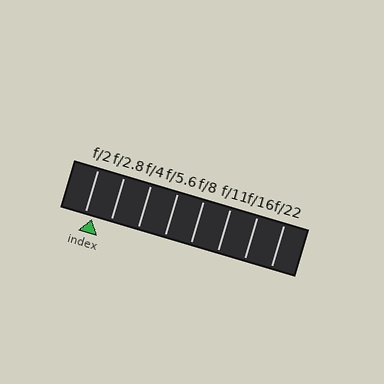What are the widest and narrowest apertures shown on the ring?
The widest aperture shown is f/2 and the narrowest is f/22.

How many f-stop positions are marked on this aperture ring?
There are 8 f-stop positions marked.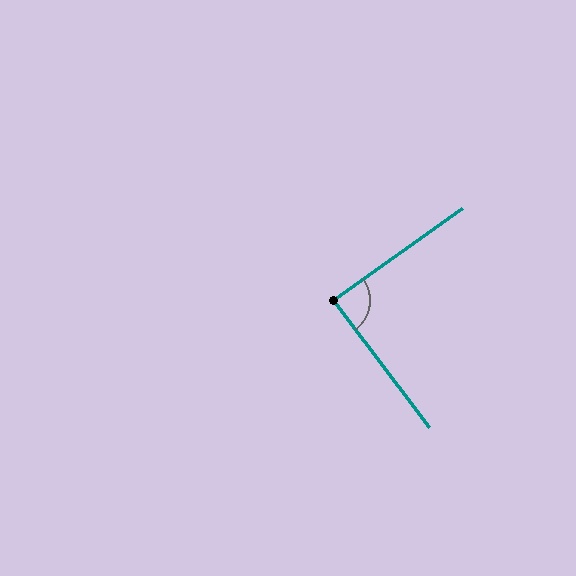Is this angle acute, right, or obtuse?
It is approximately a right angle.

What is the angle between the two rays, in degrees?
Approximately 88 degrees.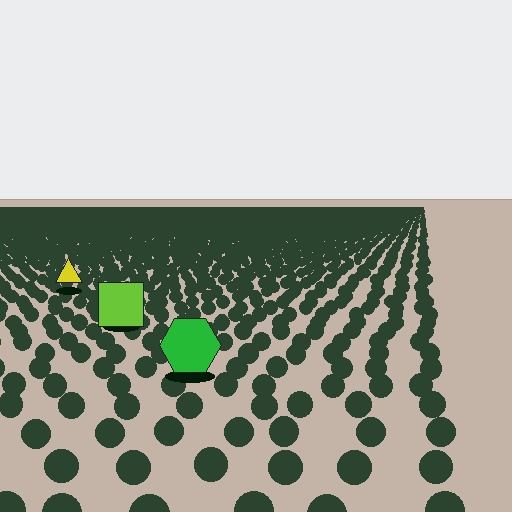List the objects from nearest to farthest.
From nearest to farthest: the green hexagon, the lime square, the yellow triangle.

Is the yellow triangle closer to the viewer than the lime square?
No. The lime square is closer — you can tell from the texture gradient: the ground texture is coarser near it.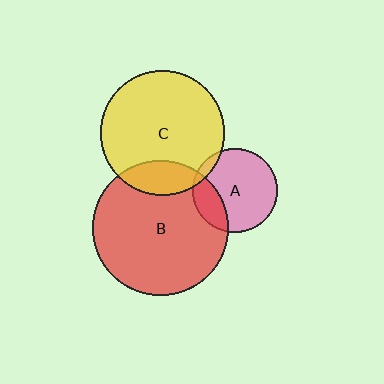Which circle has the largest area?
Circle B (red).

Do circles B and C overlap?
Yes.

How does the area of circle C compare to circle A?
Approximately 2.2 times.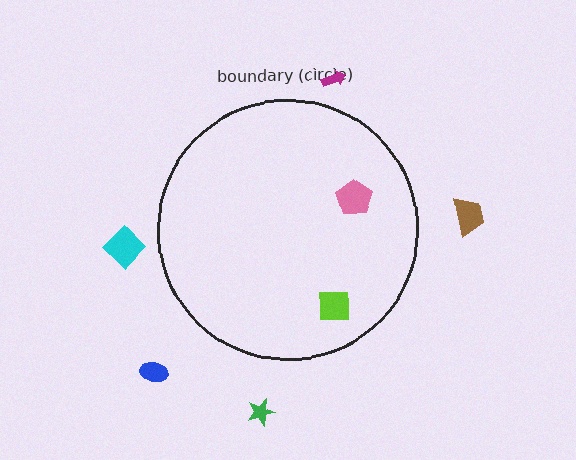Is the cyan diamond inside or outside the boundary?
Outside.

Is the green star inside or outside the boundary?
Outside.